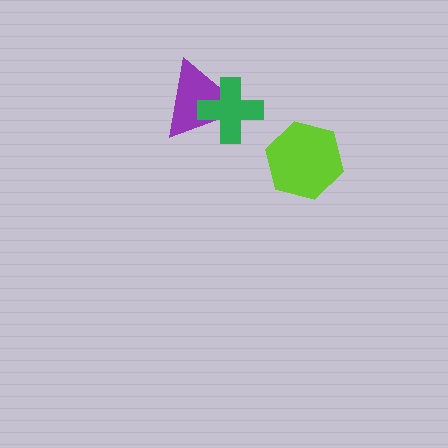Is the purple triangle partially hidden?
Yes, it is partially covered by another shape.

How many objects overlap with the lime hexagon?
0 objects overlap with the lime hexagon.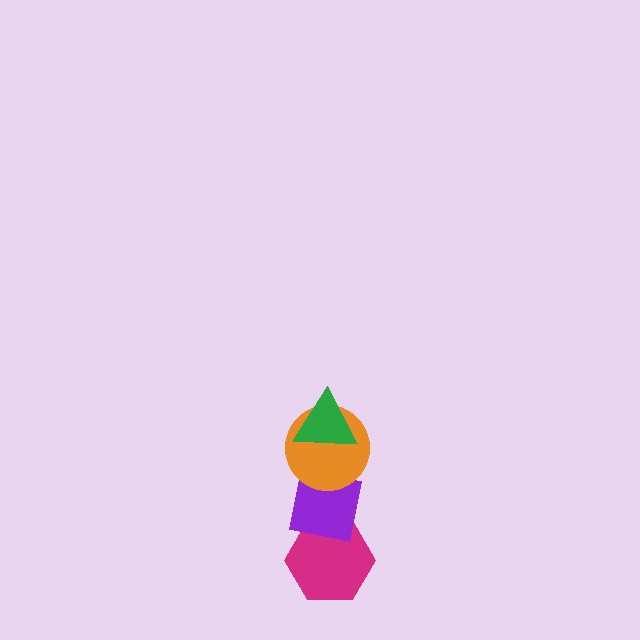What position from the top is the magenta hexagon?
The magenta hexagon is 4th from the top.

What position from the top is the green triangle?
The green triangle is 1st from the top.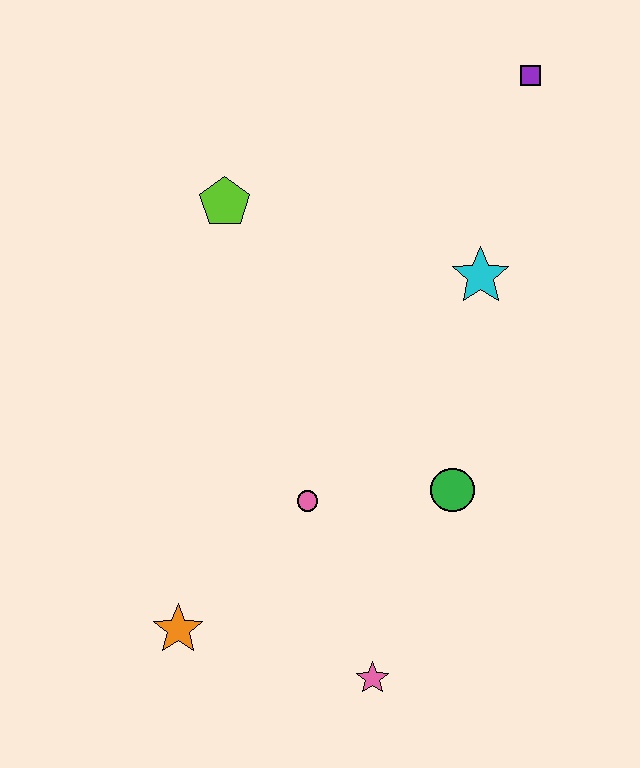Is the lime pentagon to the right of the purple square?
No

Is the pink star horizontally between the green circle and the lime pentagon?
Yes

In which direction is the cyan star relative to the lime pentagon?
The cyan star is to the right of the lime pentagon.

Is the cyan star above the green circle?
Yes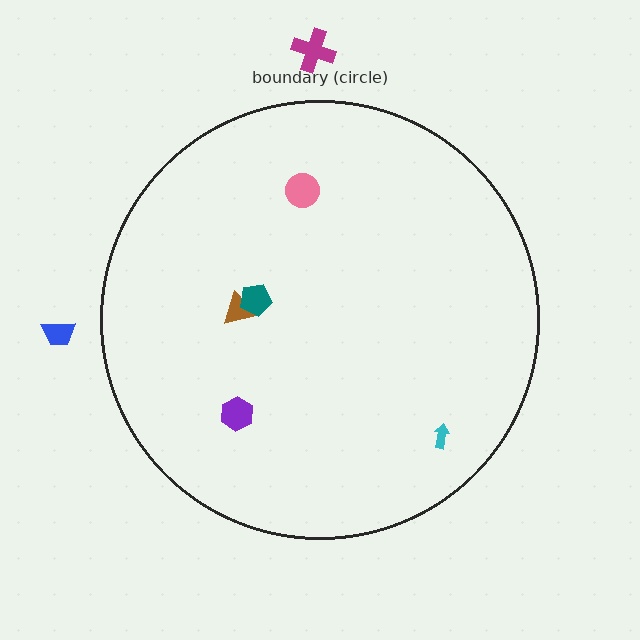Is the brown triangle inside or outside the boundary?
Inside.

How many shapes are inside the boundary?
5 inside, 2 outside.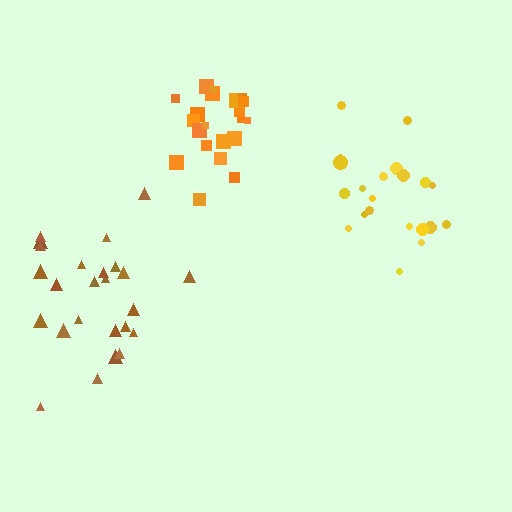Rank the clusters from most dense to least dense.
orange, yellow, brown.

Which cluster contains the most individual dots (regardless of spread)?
Brown (26).